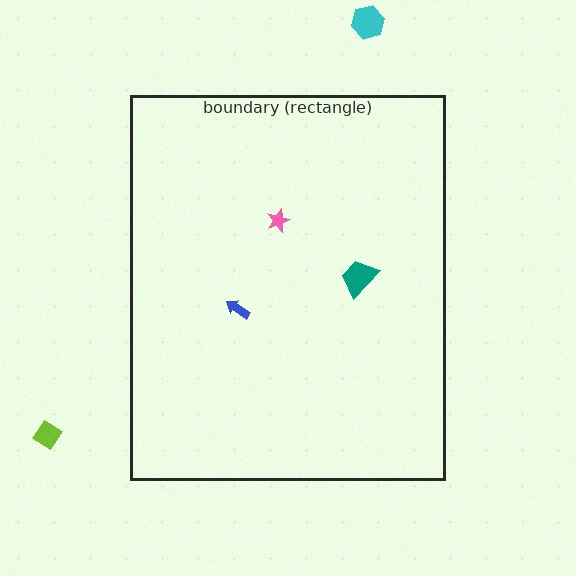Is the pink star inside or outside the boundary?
Inside.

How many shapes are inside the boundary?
3 inside, 2 outside.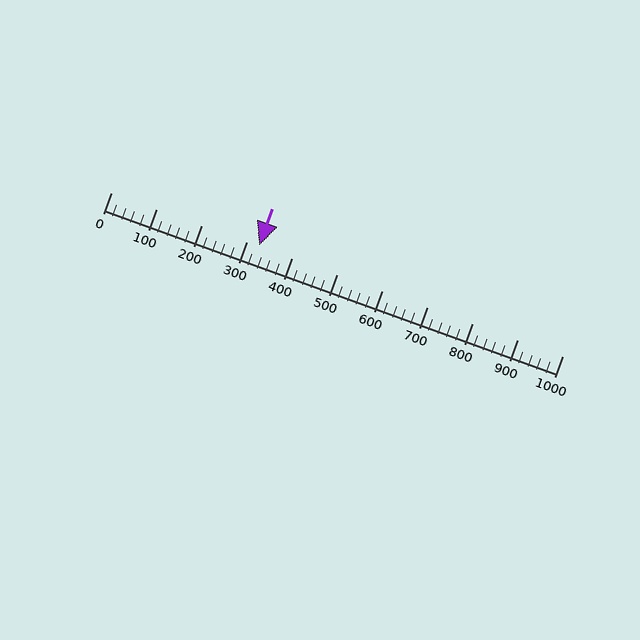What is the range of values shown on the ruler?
The ruler shows values from 0 to 1000.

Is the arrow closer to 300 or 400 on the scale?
The arrow is closer to 300.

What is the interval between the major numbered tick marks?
The major tick marks are spaced 100 units apart.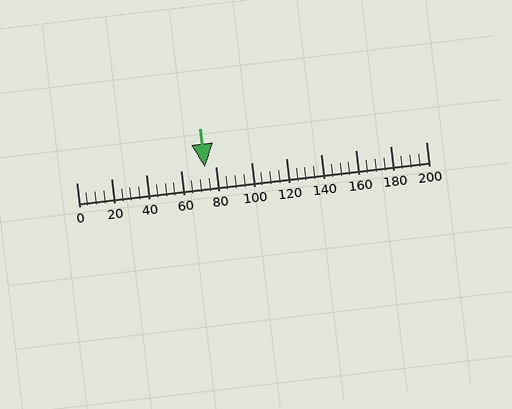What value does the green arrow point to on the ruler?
The green arrow points to approximately 73.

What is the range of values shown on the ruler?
The ruler shows values from 0 to 200.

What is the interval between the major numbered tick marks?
The major tick marks are spaced 20 units apart.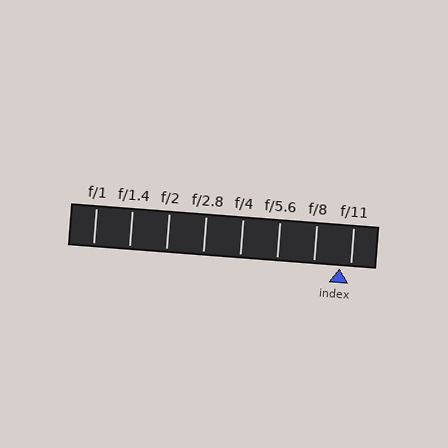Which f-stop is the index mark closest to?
The index mark is closest to f/11.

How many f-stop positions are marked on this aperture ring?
There are 8 f-stop positions marked.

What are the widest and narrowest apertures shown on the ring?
The widest aperture shown is f/1 and the narrowest is f/11.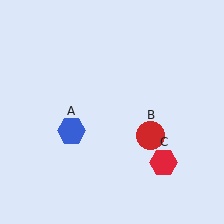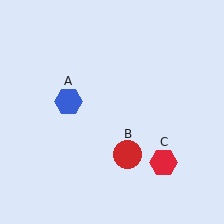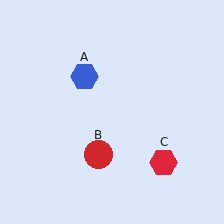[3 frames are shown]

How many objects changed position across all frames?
2 objects changed position: blue hexagon (object A), red circle (object B).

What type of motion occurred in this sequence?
The blue hexagon (object A), red circle (object B) rotated clockwise around the center of the scene.